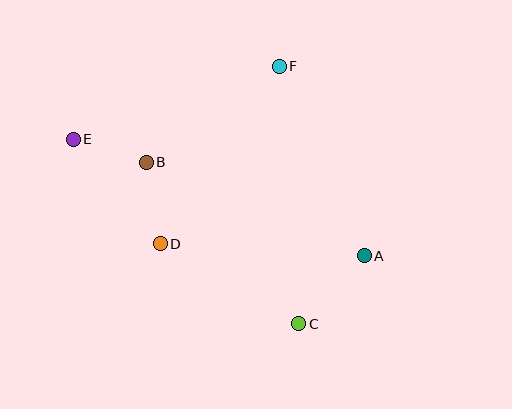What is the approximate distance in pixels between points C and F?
The distance between C and F is approximately 258 pixels.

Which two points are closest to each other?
Points B and E are closest to each other.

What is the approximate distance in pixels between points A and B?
The distance between A and B is approximately 237 pixels.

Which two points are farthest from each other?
Points A and E are farthest from each other.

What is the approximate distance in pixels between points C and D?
The distance between C and D is approximately 160 pixels.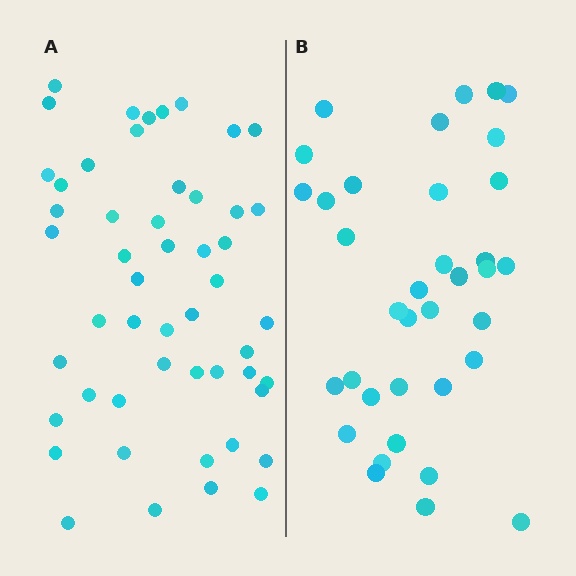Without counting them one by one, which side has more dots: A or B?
Region A (the left region) has more dots.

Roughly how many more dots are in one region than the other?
Region A has approximately 15 more dots than region B.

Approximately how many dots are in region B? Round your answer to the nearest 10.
About 40 dots. (The exact count is 36, which rounds to 40.)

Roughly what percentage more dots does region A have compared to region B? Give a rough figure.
About 40% more.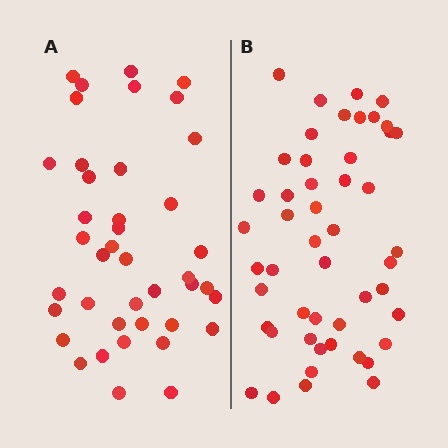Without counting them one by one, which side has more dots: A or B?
Region B (the right region) has more dots.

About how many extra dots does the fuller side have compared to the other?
Region B has roughly 8 or so more dots than region A.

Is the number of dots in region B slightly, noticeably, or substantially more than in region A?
Region B has only slightly more — the two regions are fairly close. The ratio is roughly 1.2 to 1.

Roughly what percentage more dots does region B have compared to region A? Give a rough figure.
About 20% more.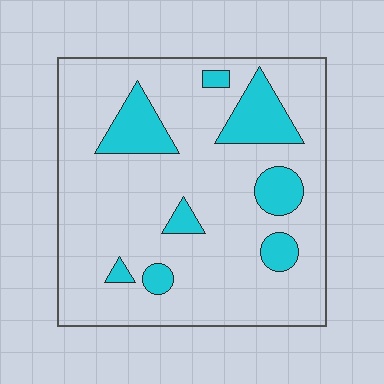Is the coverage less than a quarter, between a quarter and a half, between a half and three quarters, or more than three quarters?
Less than a quarter.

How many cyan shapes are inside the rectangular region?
8.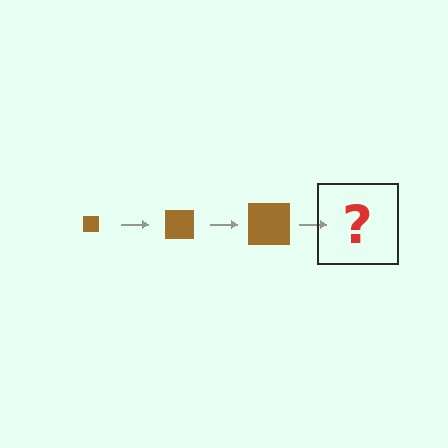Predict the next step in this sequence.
The next step is a brown square, larger than the previous one.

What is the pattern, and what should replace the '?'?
The pattern is that the square gets progressively larger each step. The '?' should be a brown square, larger than the previous one.